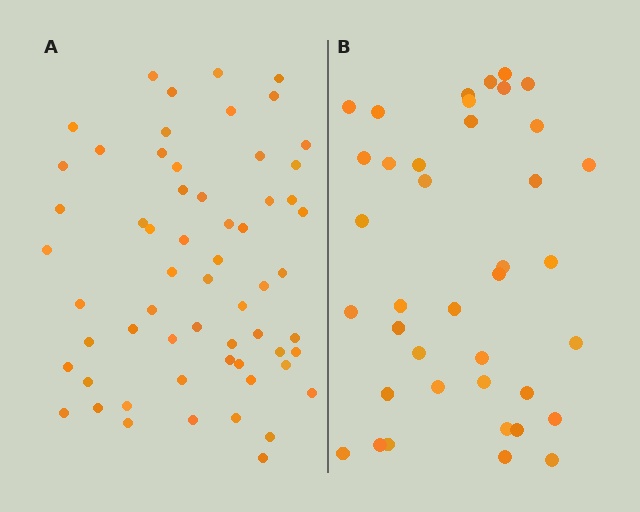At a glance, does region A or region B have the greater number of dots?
Region A (the left region) has more dots.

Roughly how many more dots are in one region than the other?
Region A has approximately 20 more dots than region B.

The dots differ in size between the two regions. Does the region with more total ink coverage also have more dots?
No. Region B has more total ink coverage because its dots are larger, but region A actually contains more individual dots. Total area can be misleading — the number of items is what matters here.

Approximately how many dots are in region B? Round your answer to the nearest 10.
About 40 dots. (The exact count is 39, which rounds to 40.)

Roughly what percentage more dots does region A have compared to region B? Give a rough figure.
About 55% more.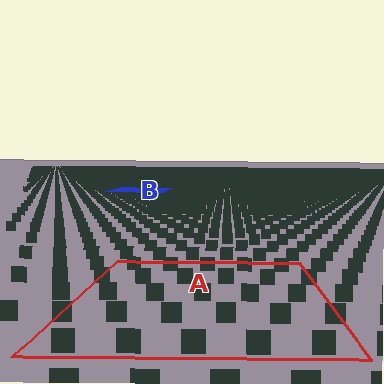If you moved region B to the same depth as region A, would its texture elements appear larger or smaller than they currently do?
They would appear larger. At a closer depth, the same texture elements are projected at a bigger on-screen size.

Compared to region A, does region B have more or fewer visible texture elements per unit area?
Region B has more texture elements per unit area — they are packed more densely because it is farther away.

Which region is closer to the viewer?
Region A is closer. The texture elements there are larger and more spread out.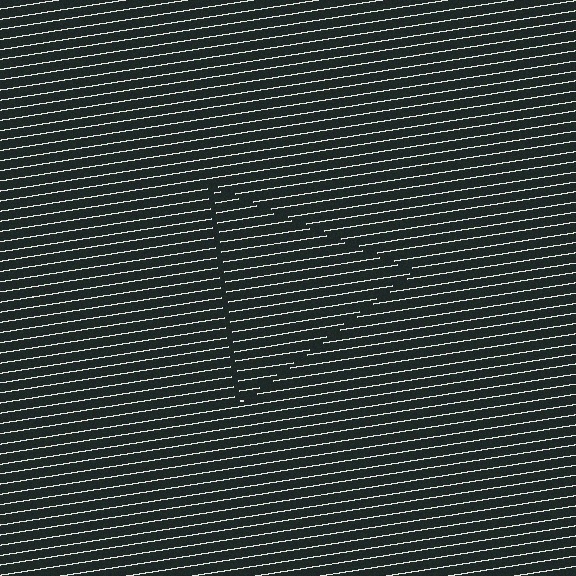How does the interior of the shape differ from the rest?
The interior of the shape contains the same grating, shifted by half a period — the contour is defined by the phase discontinuity where line-ends from the inner and outer gratings abut.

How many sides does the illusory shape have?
3 sides — the line-ends trace a triangle.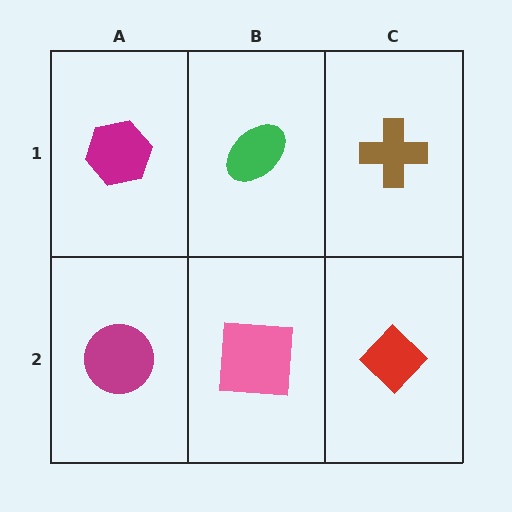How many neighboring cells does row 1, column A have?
2.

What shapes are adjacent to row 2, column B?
A green ellipse (row 1, column B), a magenta circle (row 2, column A), a red diamond (row 2, column C).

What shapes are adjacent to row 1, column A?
A magenta circle (row 2, column A), a green ellipse (row 1, column B).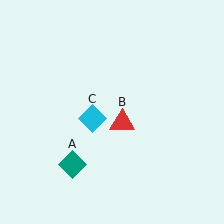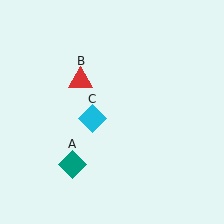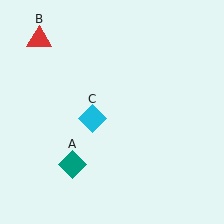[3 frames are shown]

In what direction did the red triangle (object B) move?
The red triangle (object B) moved up and to the left.